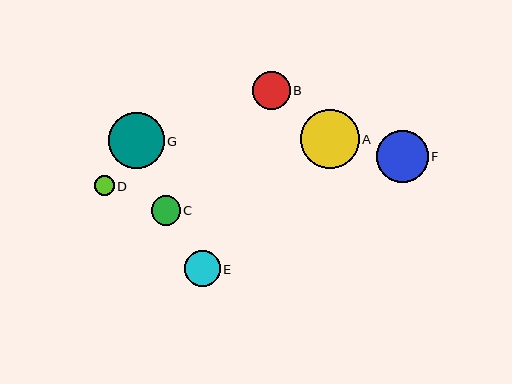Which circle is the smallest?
Circle D is the smallest with a size of approximately 20 pixels.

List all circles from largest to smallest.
From largest to smallest: A, G, F, B, E, C, D.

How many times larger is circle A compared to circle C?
Circle A is approximately 2.0 times the size of circle C.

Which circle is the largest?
Circle A is the largest with a size of approximately 59 pixels.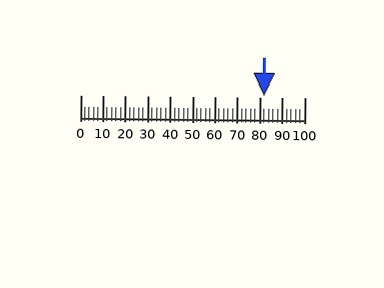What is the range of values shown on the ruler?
The ruler shows values from 0 to 100.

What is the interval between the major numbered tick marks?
The major tick marks are spaced 10 units apart.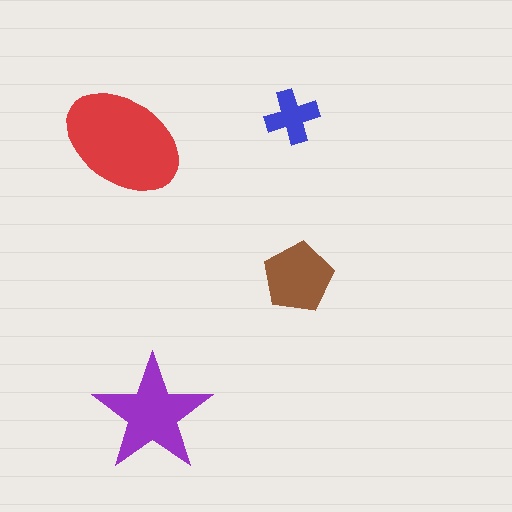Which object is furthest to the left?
The red ellipse is leftmost.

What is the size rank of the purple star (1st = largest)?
2nd.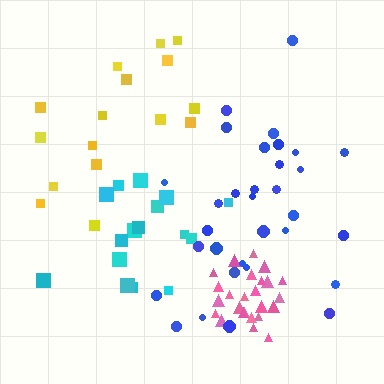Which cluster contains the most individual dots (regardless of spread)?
Blue (32).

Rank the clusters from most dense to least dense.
pink, blue, cyan, yellow.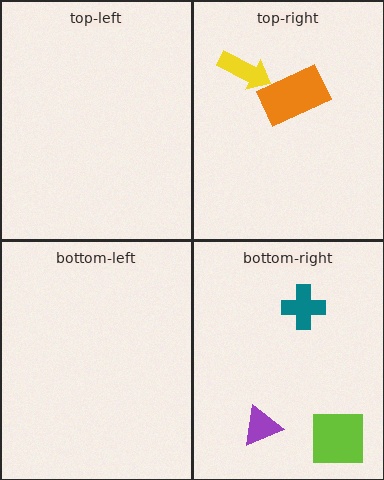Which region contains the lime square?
The bottom-right region.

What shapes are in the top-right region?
The yellow arrow, the orange rectangle.